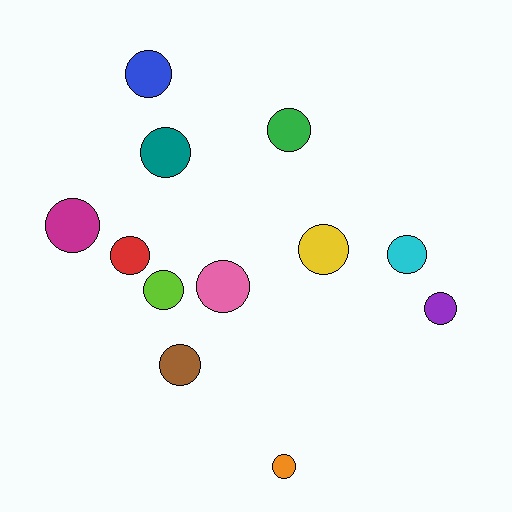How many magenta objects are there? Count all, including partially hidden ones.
There is 1 magenta object.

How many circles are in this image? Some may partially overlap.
There are 12 circles.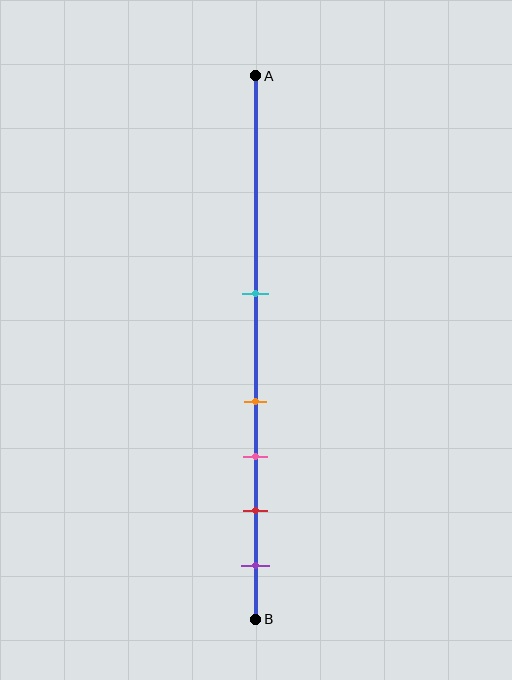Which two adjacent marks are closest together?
The orange and pink marks are the closest adjacent pair.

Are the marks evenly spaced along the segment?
No, the marks are not evenly spaced.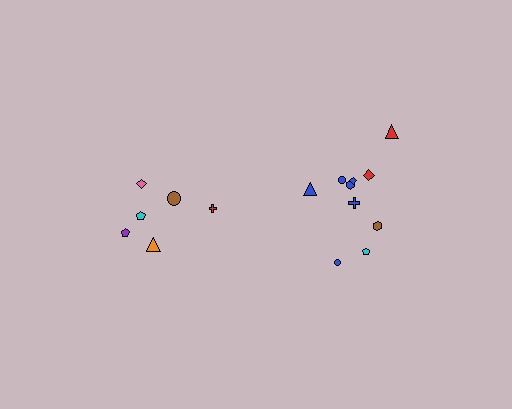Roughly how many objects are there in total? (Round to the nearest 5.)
Roughly 15 objects in total.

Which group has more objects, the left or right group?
The right group.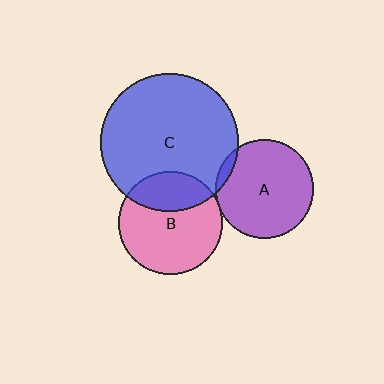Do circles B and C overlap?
Yes.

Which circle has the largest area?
Circle C (blue).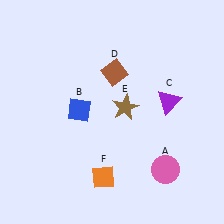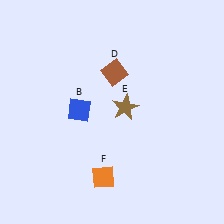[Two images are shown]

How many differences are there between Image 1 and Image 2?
There are 2 differences between the two images.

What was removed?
The purple triangle (C), the pink circle (A) were removed in Image 2.